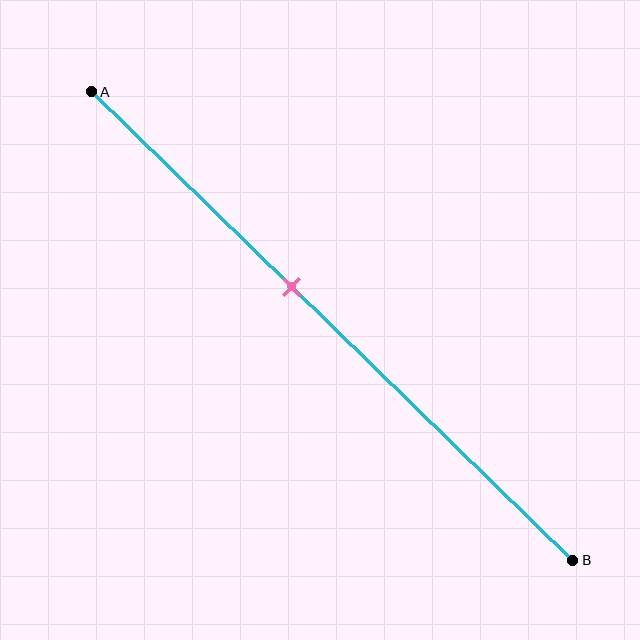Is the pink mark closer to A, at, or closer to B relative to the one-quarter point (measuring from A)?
The pink mark is closer to point B than the one-quarter point of segment AB.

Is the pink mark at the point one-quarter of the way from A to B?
No, the mark is at about 40% from A, not at the 25% one-quarter point.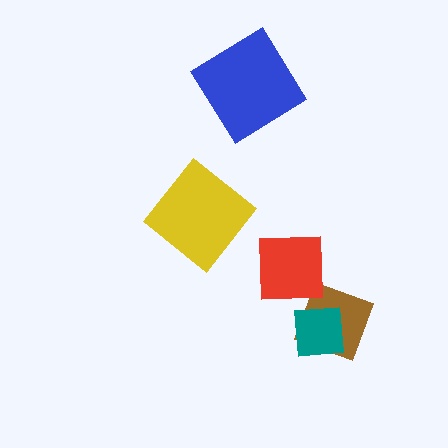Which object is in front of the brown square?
The teal square is in front of the brown square.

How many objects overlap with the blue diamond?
0 objects overlap with the blue diamond.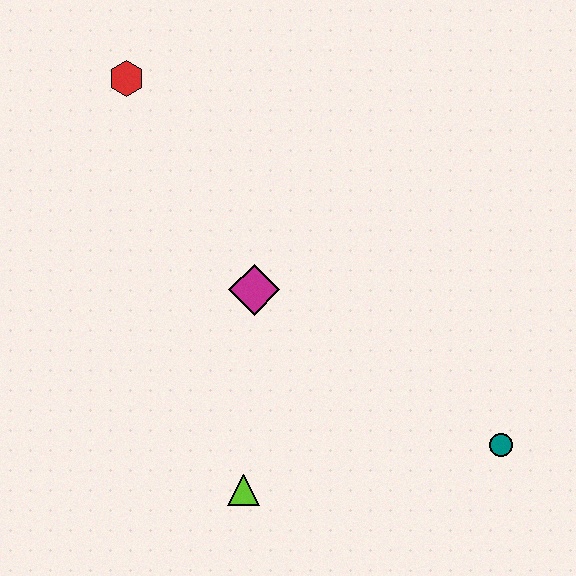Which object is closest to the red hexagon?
The magenta diamond is closest to the red hexagon.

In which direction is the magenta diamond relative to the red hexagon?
The magenta diamond is below the red hexagon.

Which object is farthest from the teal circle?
The red hexagon is farthest from the teal circle.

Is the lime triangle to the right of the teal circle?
No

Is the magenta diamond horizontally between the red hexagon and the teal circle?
Yes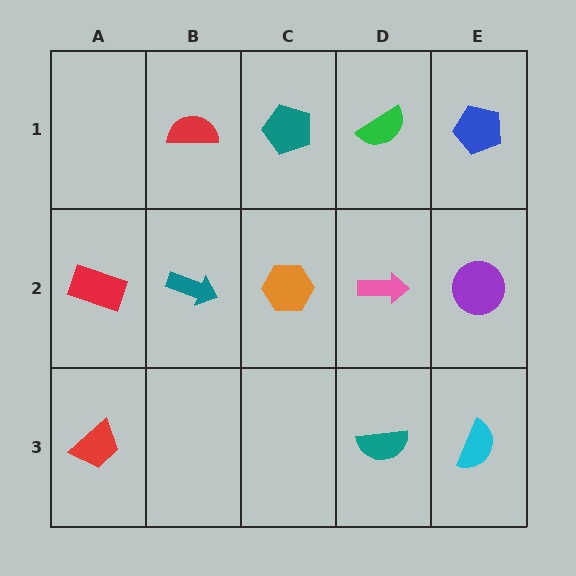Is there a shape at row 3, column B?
No, that cell is empty.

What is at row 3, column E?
A cyan semicircle.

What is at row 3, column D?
A teal semicircle.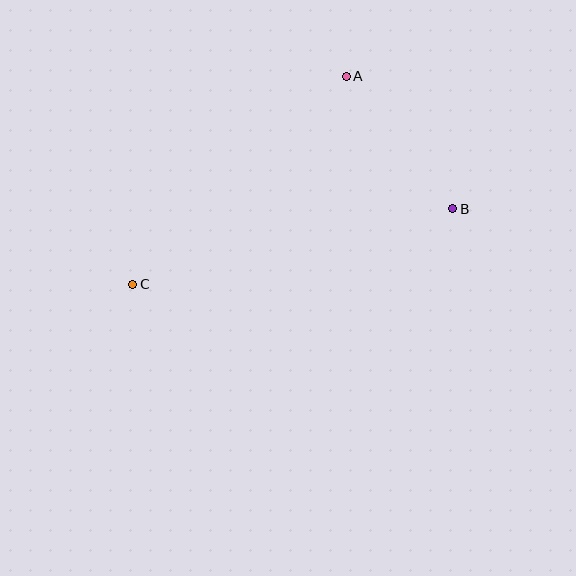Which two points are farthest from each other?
Points B and C are farthest from each other.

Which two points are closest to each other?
Points A and B are closest to each other.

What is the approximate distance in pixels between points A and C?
The distance between A and C is approximately 299 pixels.